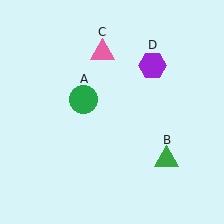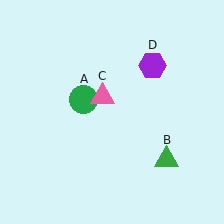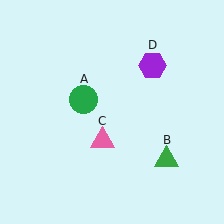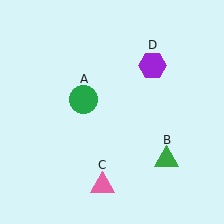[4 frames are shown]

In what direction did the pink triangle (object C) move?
The pink triangle (object C) moved down.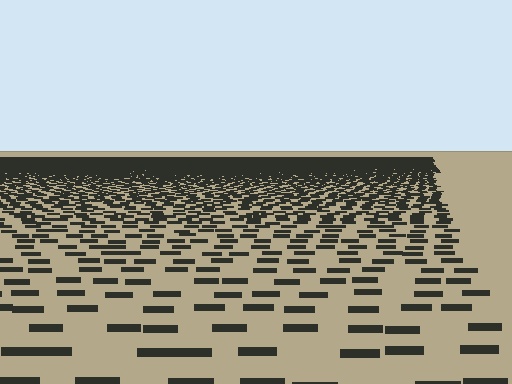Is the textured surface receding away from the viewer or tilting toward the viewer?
The surface is receding away from the viewer. Texture elements get smaller and denser toward the top.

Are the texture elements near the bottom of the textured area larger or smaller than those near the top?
Larger. Near the bottom, elements are closer to the viewer and appear at a bigger on-screen size.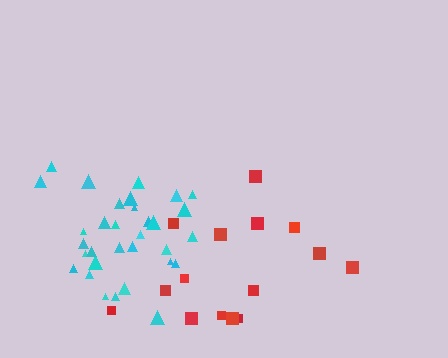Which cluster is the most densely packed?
Cyan.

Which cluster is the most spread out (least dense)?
Red.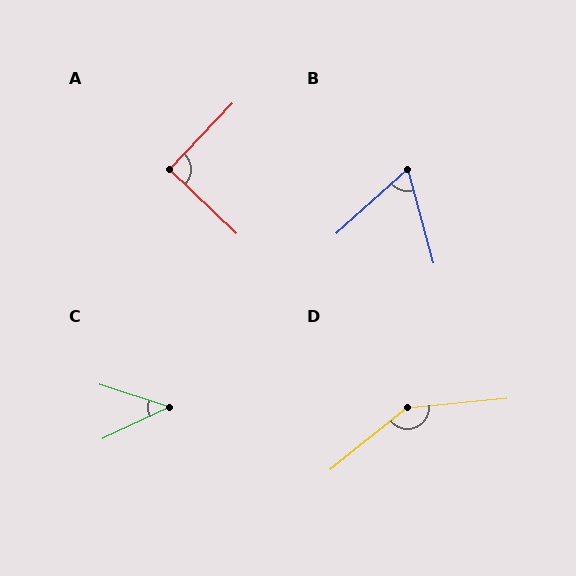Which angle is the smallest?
C, at approximately 44 degrees.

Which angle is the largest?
D, at approximately 146 degrees.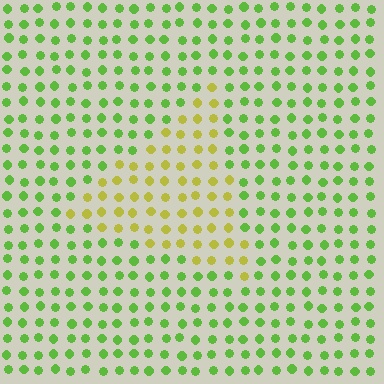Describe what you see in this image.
The image is filled with small lime elements in a uniform arrangement. A triangle-shaped region is visible where the elements are tinted to a slightly different hue, forming a subtle color boundary.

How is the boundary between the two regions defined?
The boundary is defined purely by a slight shift in hue (about 43 degrees). Spacing, size, and orientation are identical on both sides.